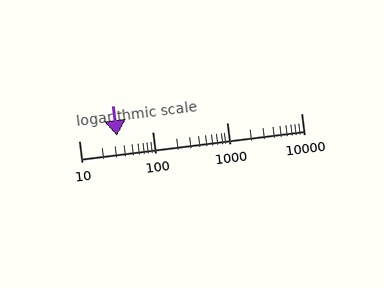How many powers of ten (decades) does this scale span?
The scale spans 3 decades, from 10 to 10000.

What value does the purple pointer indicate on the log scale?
The pointer indicates approximately 33.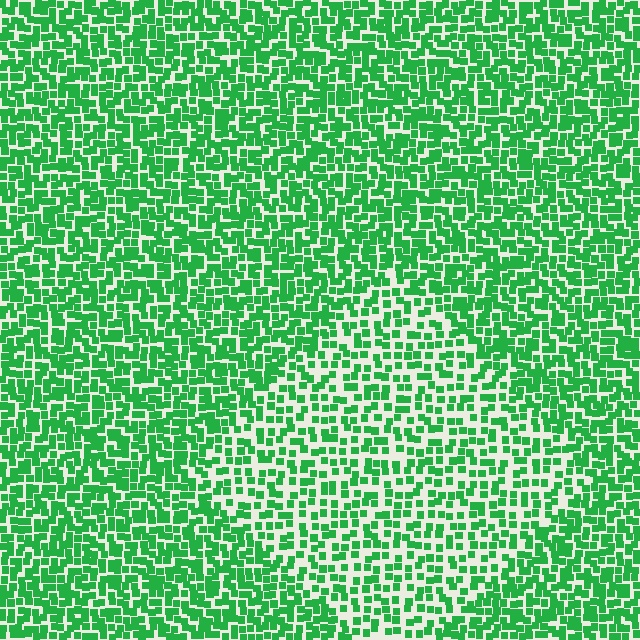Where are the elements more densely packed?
The elements are more densely packed outside the diamond boundary.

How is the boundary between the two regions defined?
The boundary is defined by a change in element density (approximately 1.7x ratio). All elements are the same color, size, and shape.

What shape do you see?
I see a diamond.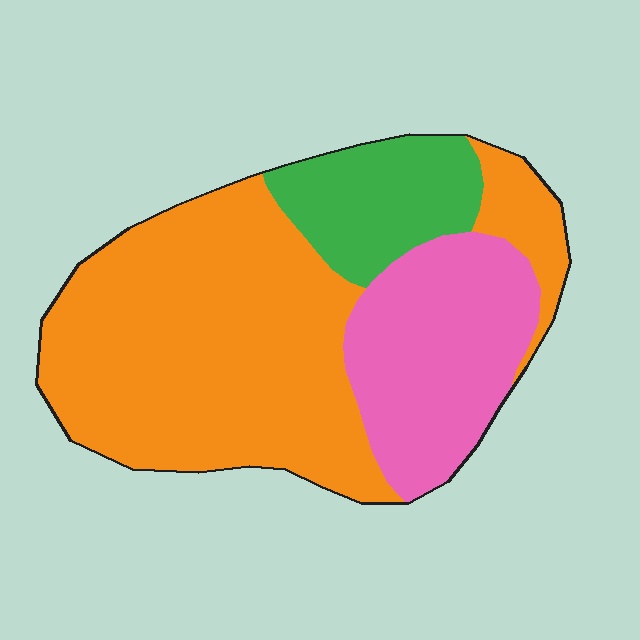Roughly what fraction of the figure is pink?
Pink covers about 25% of the figure.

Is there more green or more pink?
Pink.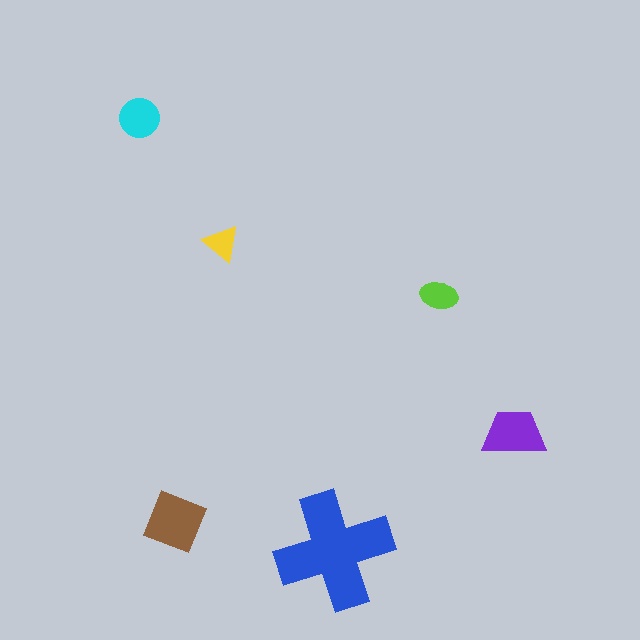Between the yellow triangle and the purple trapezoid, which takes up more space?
The purple trapezoid.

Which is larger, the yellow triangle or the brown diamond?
The brown diamond.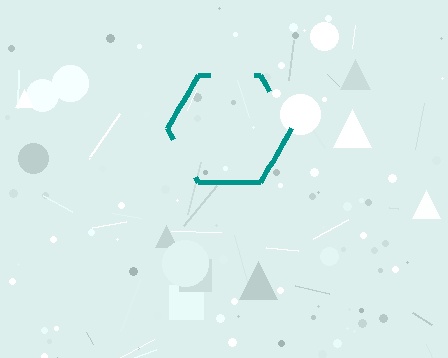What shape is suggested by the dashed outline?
The dashed outline suggests a hexagon.